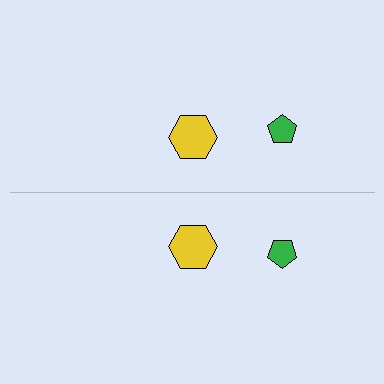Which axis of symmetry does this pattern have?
The pattern has a horizontal axis of symmetry running through the center of the image.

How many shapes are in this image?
There are 4 shapes in this image.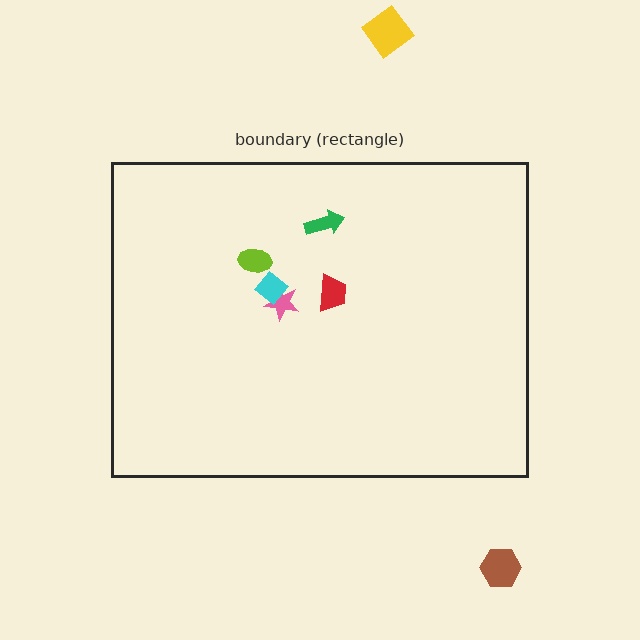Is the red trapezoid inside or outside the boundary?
Inside.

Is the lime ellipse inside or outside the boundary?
Inside.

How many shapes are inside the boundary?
5 inside, 2 outside.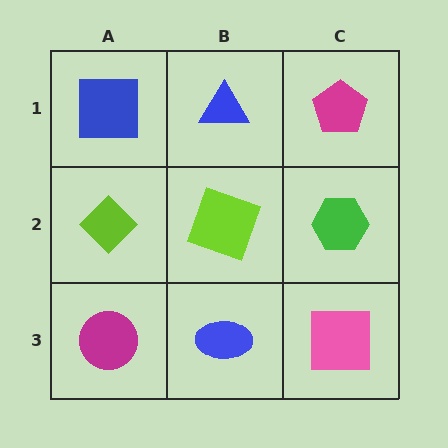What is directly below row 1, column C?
A green hexagon.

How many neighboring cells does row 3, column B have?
3.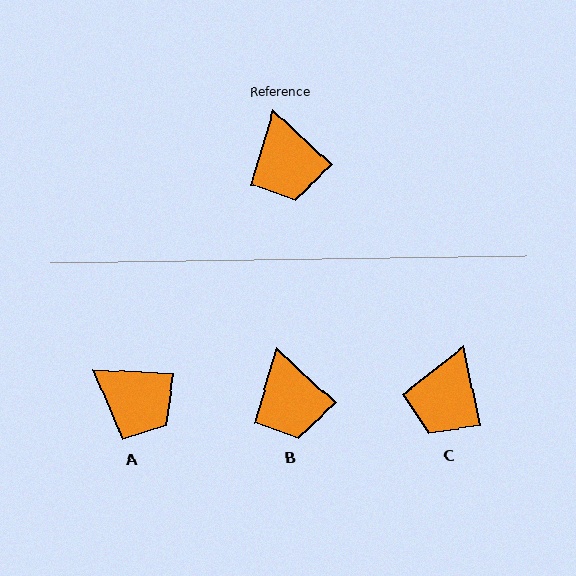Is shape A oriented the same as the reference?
No, it is off by about 39 degrees.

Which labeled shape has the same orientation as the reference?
B.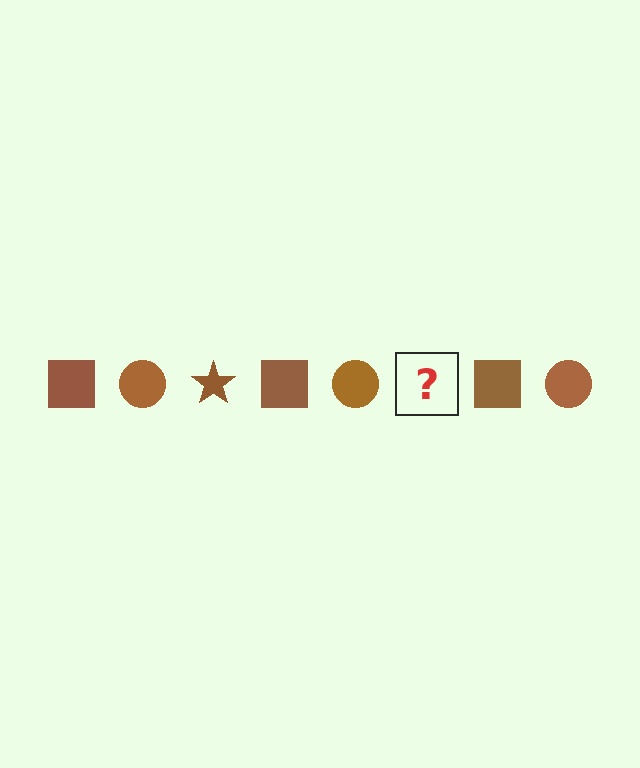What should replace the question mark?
The question mark should be replaced with a brown star.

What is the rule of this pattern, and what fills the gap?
The rule is that the pattern cycles through square, circle, star shapes in brown. The gap should be filled with a brown star.